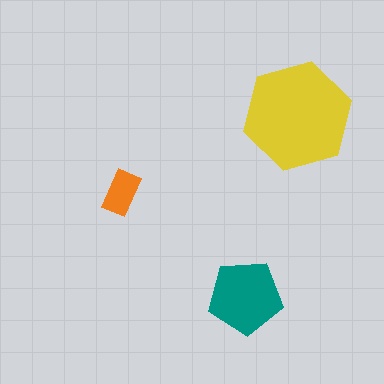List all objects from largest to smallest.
The yellow hexagon, the teal pentagon, the orange rectangle.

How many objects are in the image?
There are 3 objects in the image.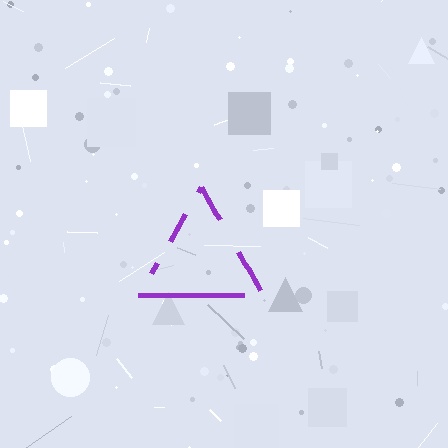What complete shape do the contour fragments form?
The contour fragments form a triangle.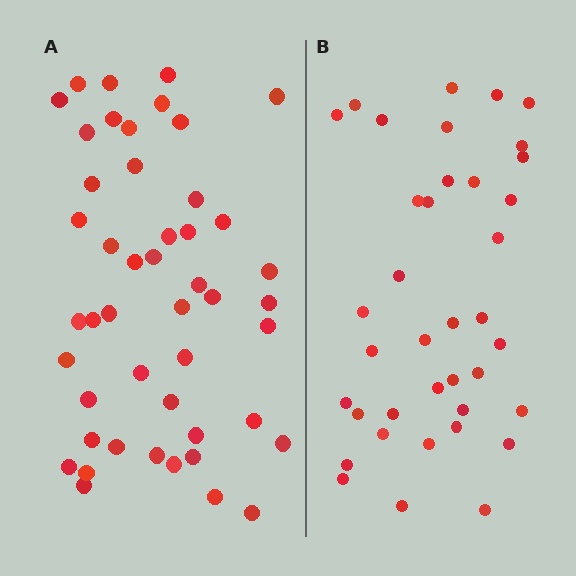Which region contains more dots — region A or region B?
Region A (the left region) has more dots.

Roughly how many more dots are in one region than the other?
Region A has roughly 8 or so more dots than region B.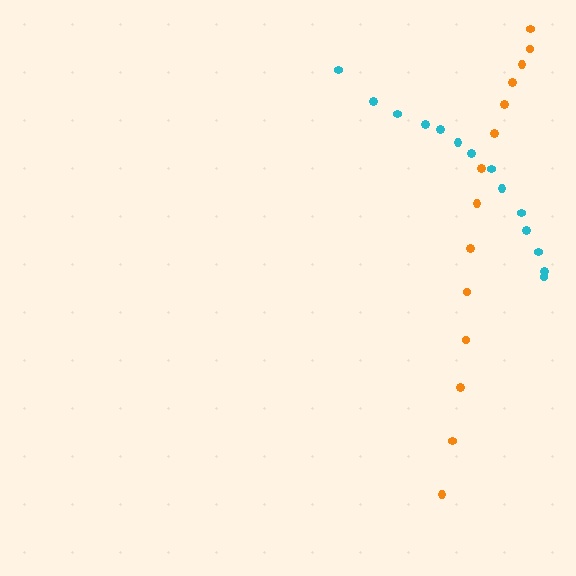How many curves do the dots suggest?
There are 2 distinct paths.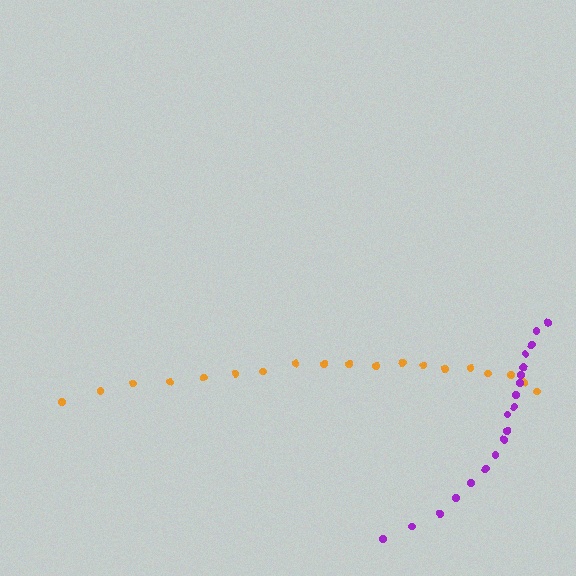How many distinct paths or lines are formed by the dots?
There are 2 distinct paths.